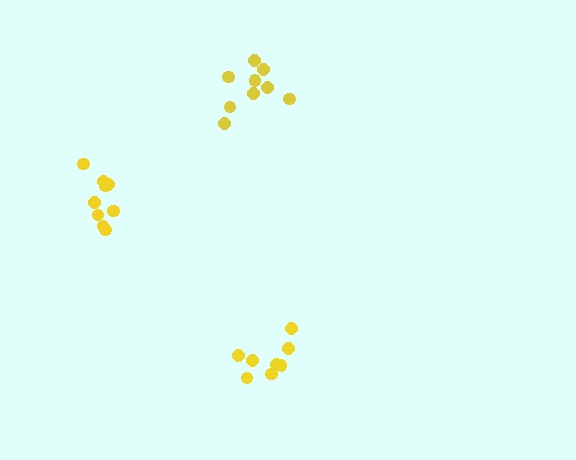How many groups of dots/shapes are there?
There are 3 groups.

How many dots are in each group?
Group 1: 8 dots, Group 2: 9 dots, Group 3: 9 dots (26 total).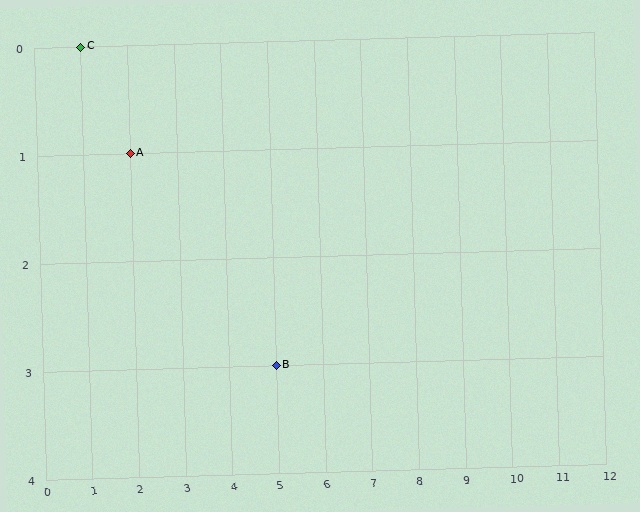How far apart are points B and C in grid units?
Points B and C are 4 columns and 3 rows apart (about 5.0 grid units diagonally).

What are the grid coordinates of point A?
Point A is at grid coordinates (2, 1).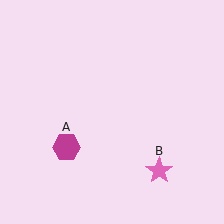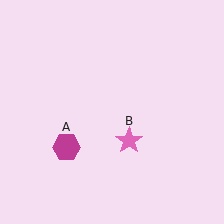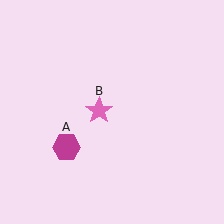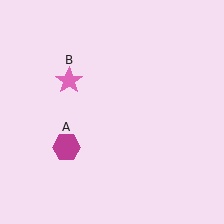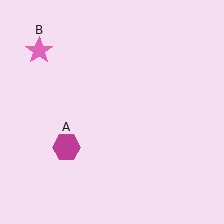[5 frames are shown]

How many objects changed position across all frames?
1 object changed position: pink star (object B).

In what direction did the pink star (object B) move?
The pink star (object B) moved up and to the left.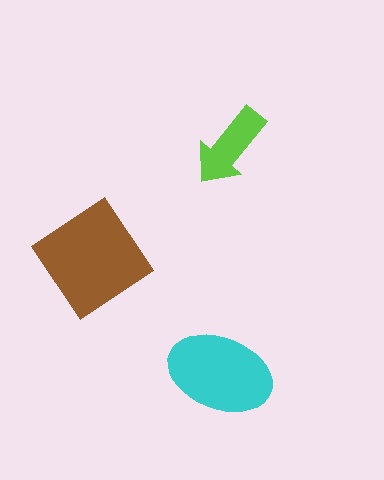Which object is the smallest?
The lime arrow.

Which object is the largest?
The brown diamond.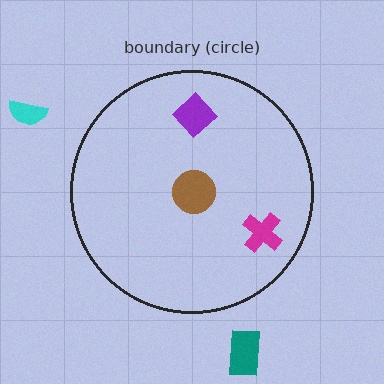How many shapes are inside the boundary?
4 inside, 2 outside.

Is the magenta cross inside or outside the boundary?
Inside.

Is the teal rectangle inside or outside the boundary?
Outside.